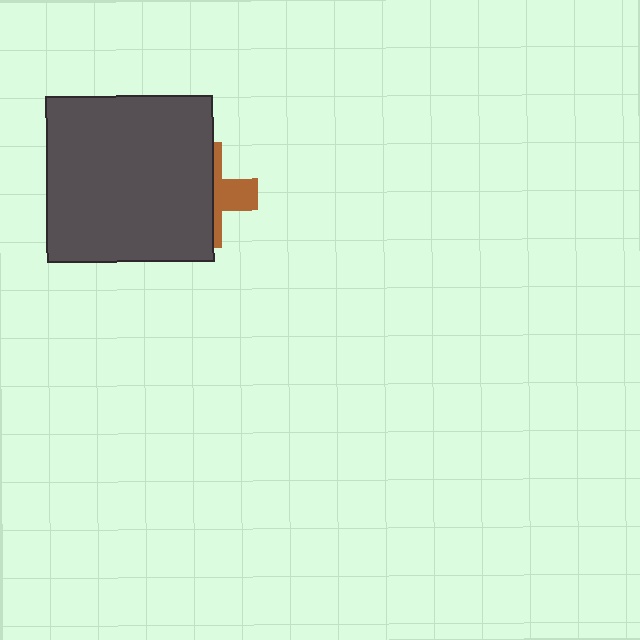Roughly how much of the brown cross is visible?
A small part of it is visible (roughly 34%).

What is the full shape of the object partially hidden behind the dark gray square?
The partially hidden object is a brown cross.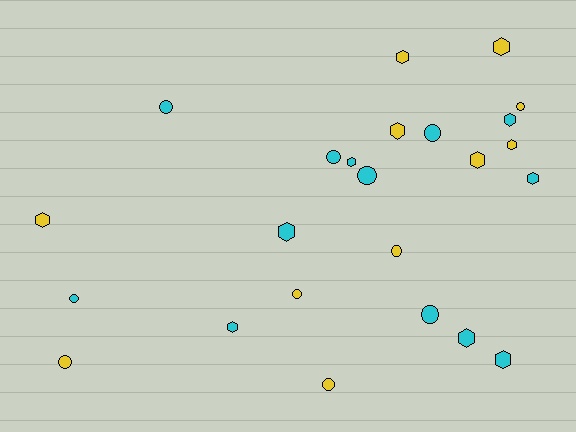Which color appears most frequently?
Cyan, with 13 objects.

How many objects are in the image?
There are 24 objects.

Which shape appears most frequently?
Hexagon, with 13 objects.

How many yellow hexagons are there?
There are 6 yellow hexagons.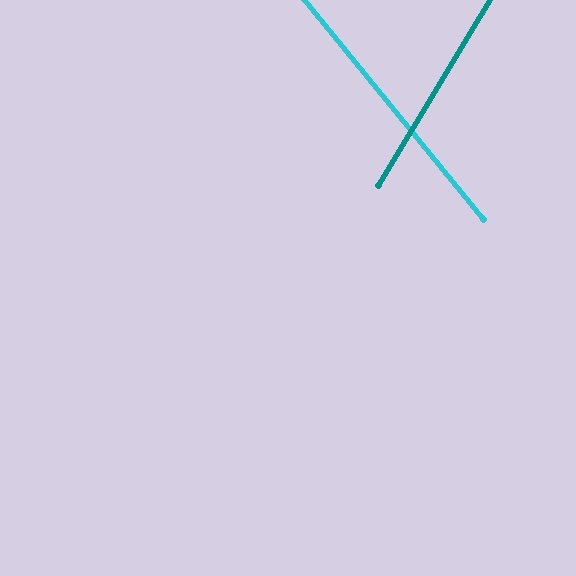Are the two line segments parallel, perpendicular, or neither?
Neither parallel nor perpendicular — they differ by about 70°.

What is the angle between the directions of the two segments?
Approximately 70 degrees.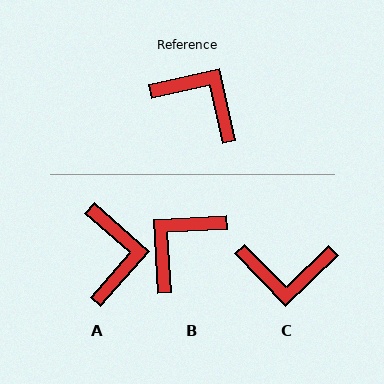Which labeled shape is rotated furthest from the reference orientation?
C, about 148 degrees away.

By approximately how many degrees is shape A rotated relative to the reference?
Approximately 54 degrees clockwise.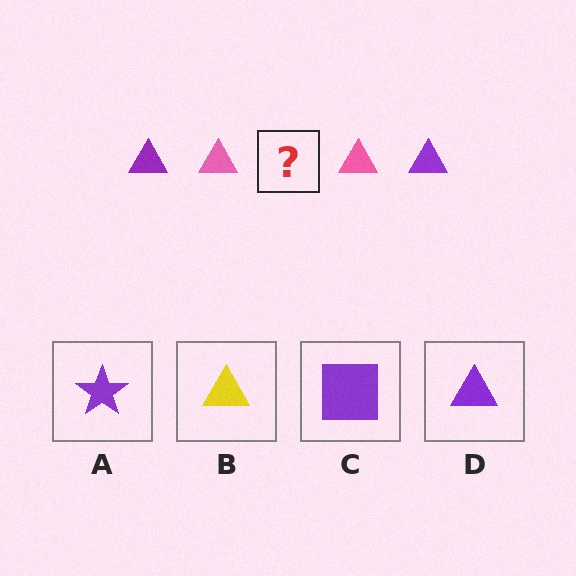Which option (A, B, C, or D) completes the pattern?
D.